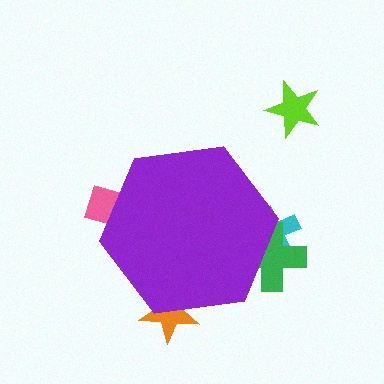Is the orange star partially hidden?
Yes, the orange star is partially hidden behind the purple hexagon.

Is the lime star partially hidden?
No, the lime star is fully visible.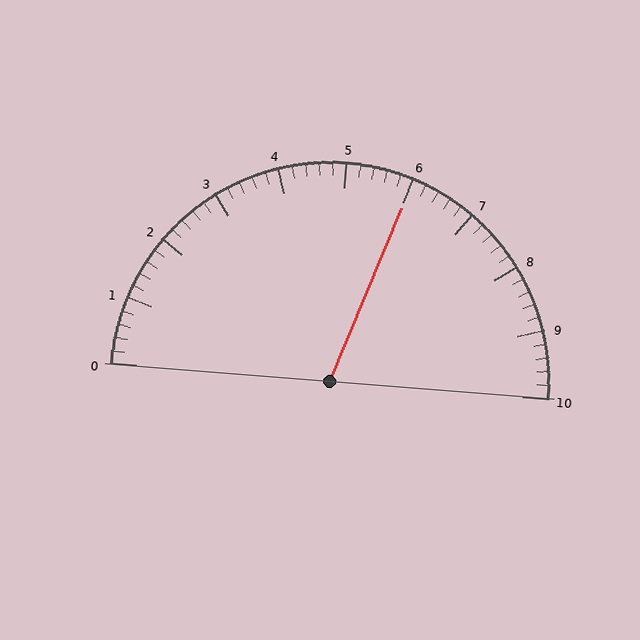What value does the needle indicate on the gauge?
The needle indicates approximately 6.0.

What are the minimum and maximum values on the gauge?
The gauge ranges from 0 to 10.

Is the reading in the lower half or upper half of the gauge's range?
The reading is in the upper half of the range (0 to 10).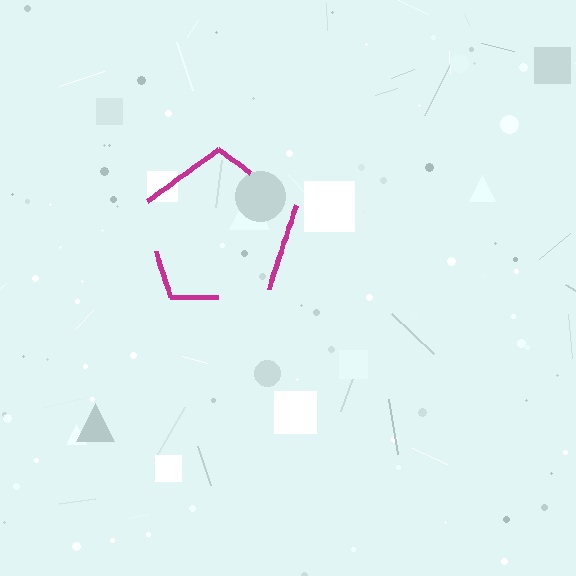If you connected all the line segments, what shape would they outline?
They would outline a pentagon.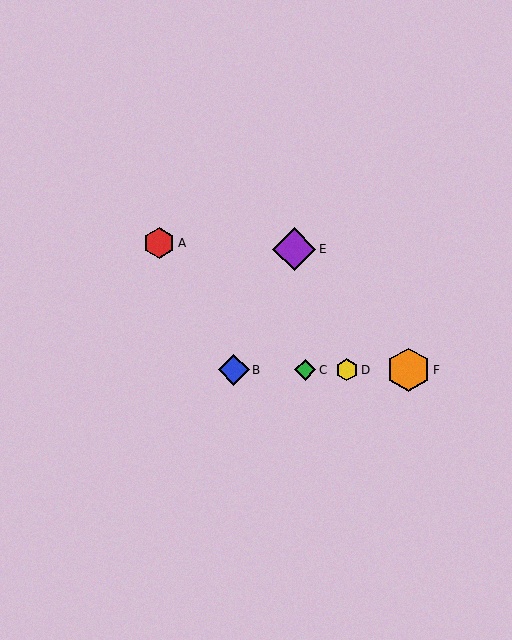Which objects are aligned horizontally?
Objects B, C, D, F are aligned horizontally.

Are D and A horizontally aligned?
No, D is at y≈370 and A is at y≈243.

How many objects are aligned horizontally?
4 objects (B, C, D, F) are aligned horizontally.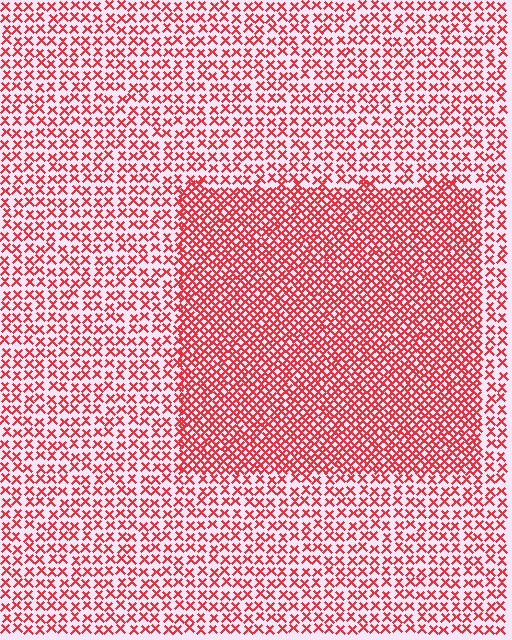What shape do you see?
I see a rectangle.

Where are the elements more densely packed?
The elements are more densely packed inside the rectangle boundary.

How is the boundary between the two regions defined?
The boundary is defined by a change in element density (approximately 2.0x ratio). All elements are the same color, size, and shape.